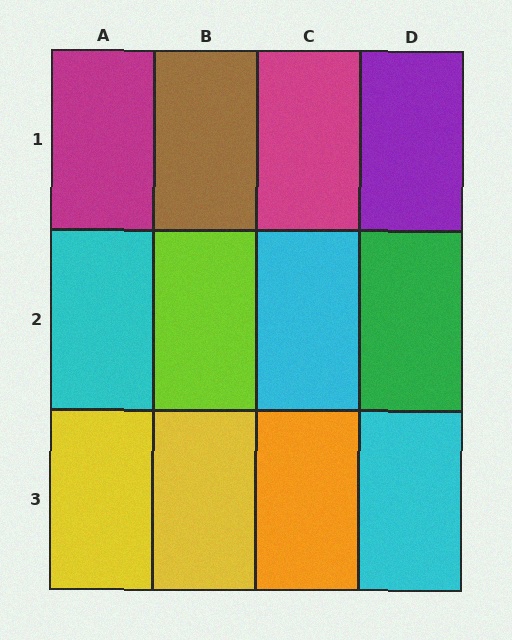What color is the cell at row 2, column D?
Green.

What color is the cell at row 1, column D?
Purple.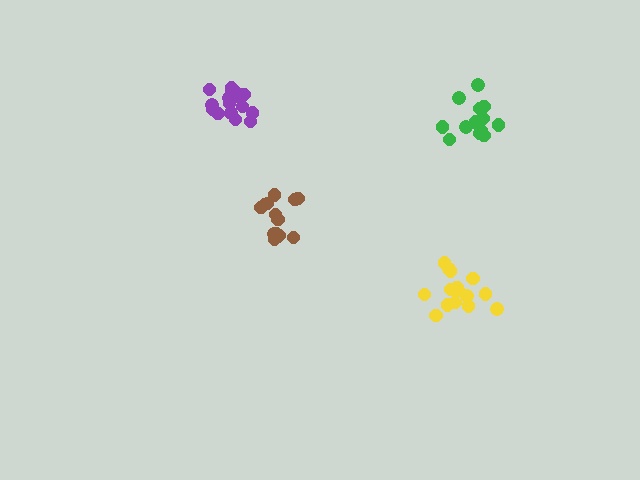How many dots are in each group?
Group 1: 15 dots, Group 2: 13 dots, Group 3: 16 dots, Group 4: 16 dots (60 total).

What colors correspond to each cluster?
The clusters are colored: brown, green, yellow, purple.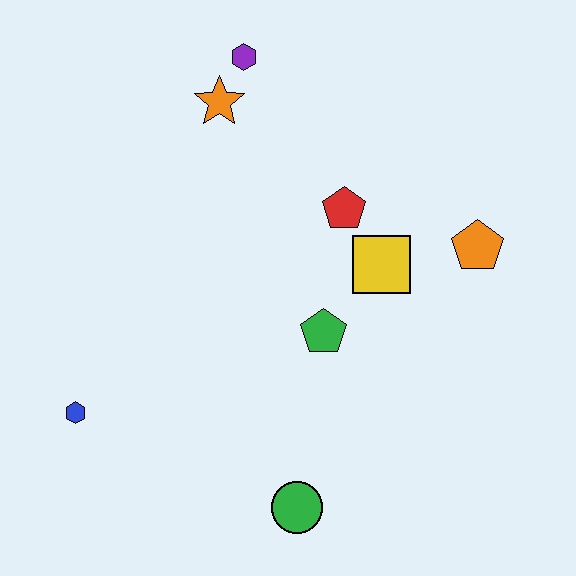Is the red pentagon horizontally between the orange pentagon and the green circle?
Yes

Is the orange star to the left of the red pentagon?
Yes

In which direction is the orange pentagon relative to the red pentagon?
The orange pentagon is to the right of the red pentagon.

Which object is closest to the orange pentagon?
The yellow square is closest to the orange pentagon.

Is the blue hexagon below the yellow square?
Yes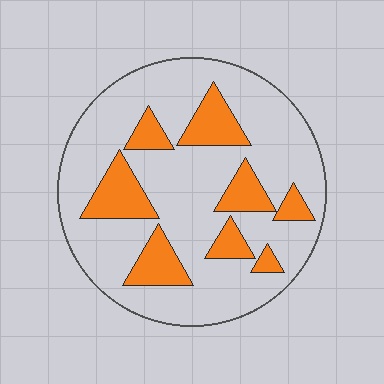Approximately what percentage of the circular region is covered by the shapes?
Approximately 25%.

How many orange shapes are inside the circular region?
8.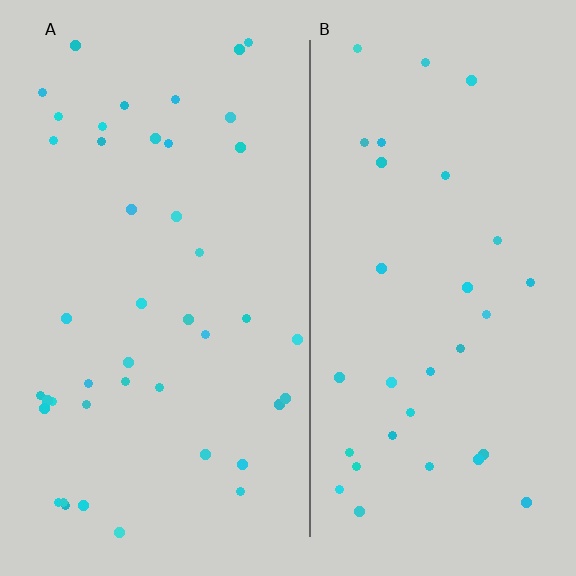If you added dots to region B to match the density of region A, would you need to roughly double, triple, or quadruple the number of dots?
Approximately double.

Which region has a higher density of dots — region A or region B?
A (the left).